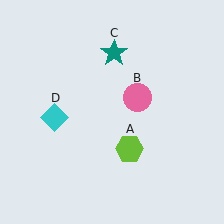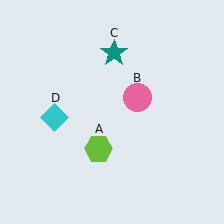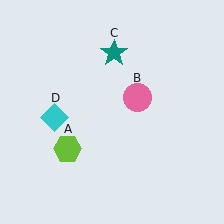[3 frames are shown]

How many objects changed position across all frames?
1 object changed position: lime hexagon (object A).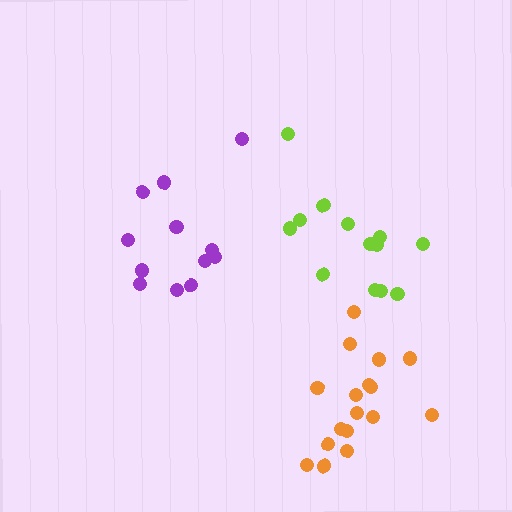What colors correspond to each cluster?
The clusters are colored: purple, orange, lime.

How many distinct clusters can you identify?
There are 3 distinct clusters.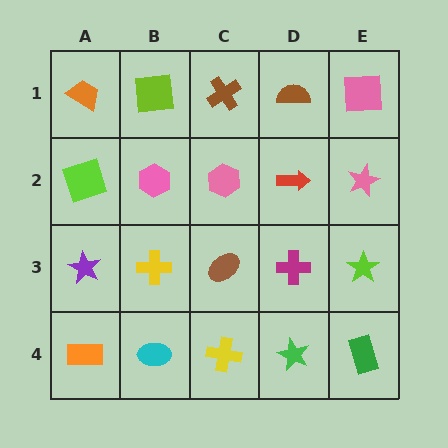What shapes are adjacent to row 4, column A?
A purple star (row 3, column A), a cyan ellipse (row 4, column B).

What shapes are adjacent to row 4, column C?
A brown ellipse (row 3, column C), a cyan ellipse (row 4, column B), a green star (row 4, column D).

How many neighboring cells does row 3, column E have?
3.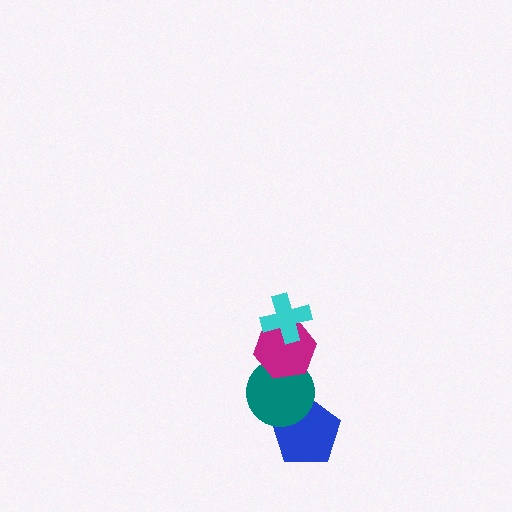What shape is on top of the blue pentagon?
The teal circle is on top of the blue pentagon.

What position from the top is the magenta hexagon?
The magenta hexagon is 2nd from the top.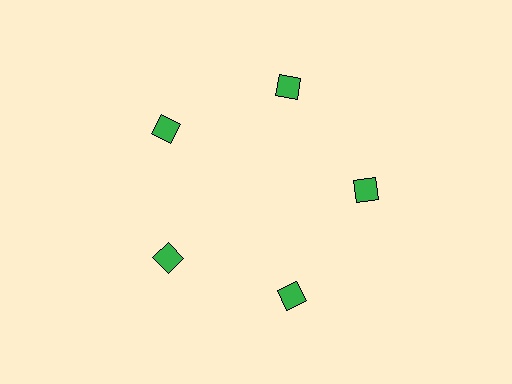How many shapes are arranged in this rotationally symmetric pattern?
There are 5 shapes, arranged in 5 groups of 1.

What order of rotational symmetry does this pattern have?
This pattern has 5-fold rotational symmetry.